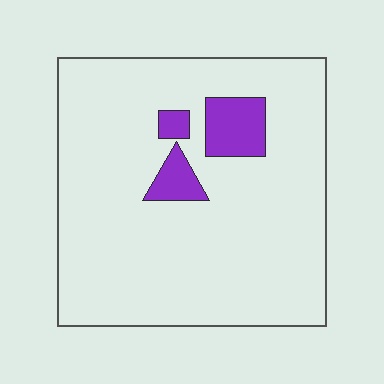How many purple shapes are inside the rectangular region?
3.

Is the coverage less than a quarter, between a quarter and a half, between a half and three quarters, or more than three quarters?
Less than a quarter.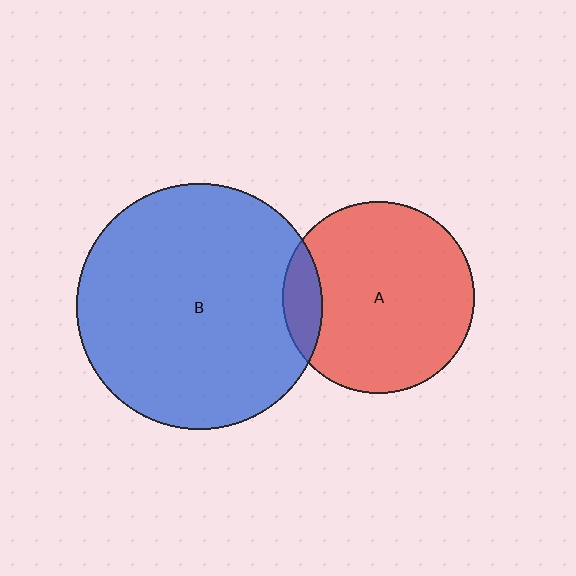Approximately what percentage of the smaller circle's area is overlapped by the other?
Approximately 10%.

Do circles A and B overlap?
Yes.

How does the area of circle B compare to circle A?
Approximately 1.6 times.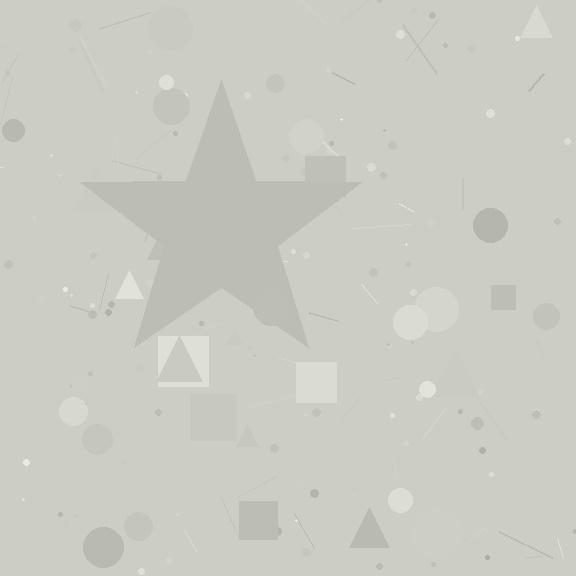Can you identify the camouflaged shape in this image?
The camouflaged shape is a star.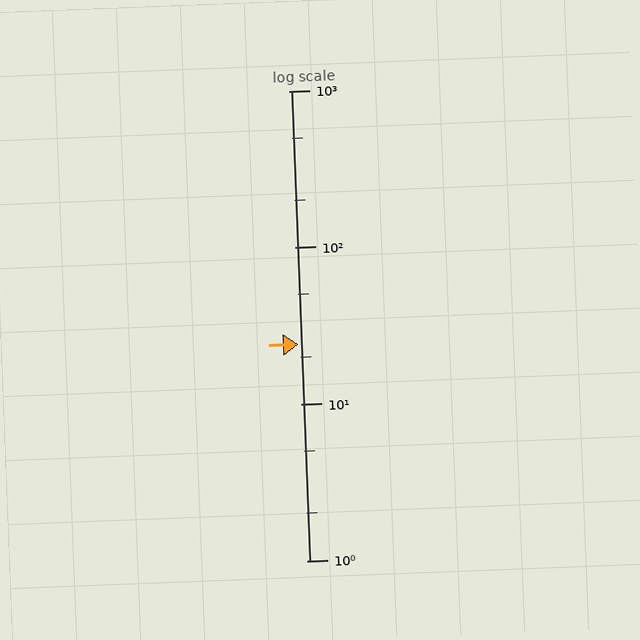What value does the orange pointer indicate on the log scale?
The pointer indicates approximately 24.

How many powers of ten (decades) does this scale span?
The scale spans 3 decades, from 1 to 1000.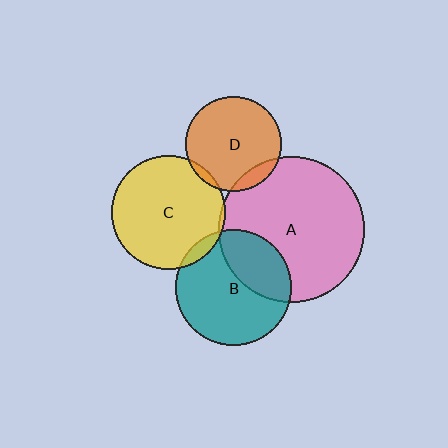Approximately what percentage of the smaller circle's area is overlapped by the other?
Approximately 5%.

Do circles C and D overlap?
Yes.